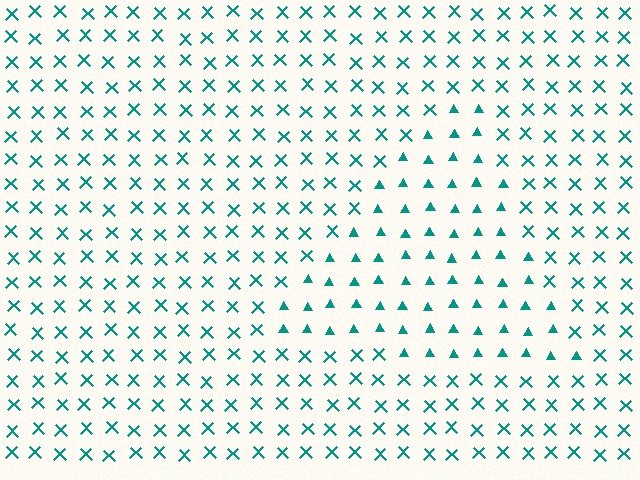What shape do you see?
I see a triangle.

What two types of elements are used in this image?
The image uses triangles inside the triangle region and X marks outside it.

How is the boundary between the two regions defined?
The boundary is defined by a change in element shape: triangles inside vs. X marks outside. All elements share the same color and spacing.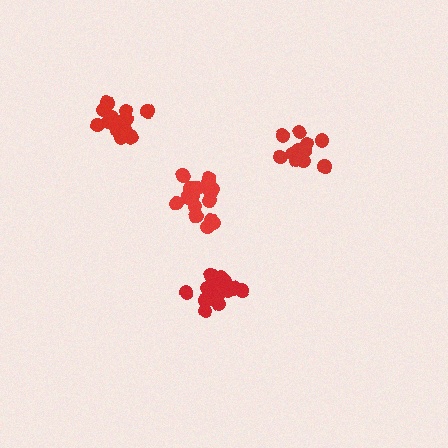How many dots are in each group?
Group 1: 19 dots, Group 2: 14 dots, Group 3: 17 dots, Group 4: 16 dots (66 total).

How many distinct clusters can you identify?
There are 4 distinct clusters.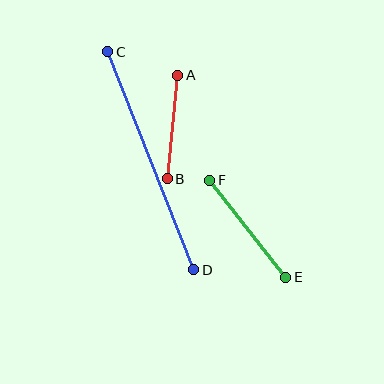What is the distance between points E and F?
The distance is approximately 123 pixels.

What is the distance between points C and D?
The distance is approximately 234 pixels.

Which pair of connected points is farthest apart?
Points C and D are farthest apart.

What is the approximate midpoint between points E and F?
The midpoint is at approximately (248, 229) pixels.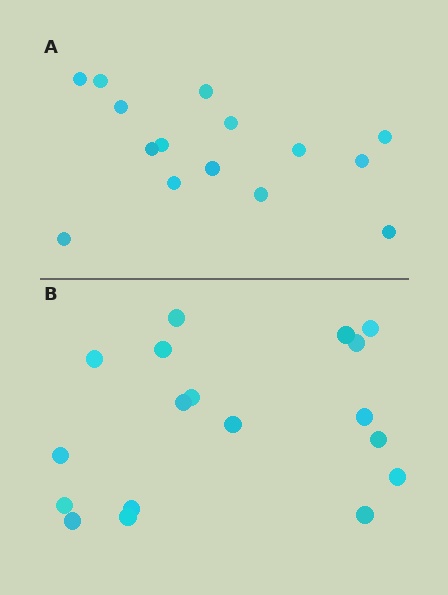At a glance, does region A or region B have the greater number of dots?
Region B (the bottom region) has more dots.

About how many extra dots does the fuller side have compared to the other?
Region B has just a few more — roughly 2 or 3 more dots than region A.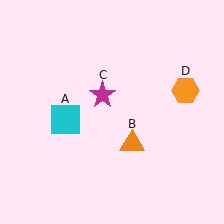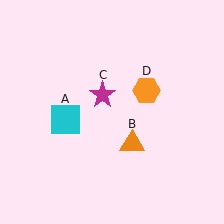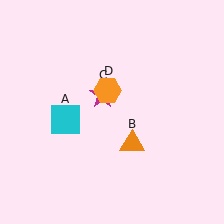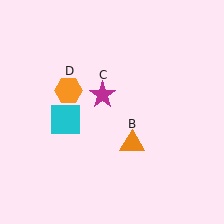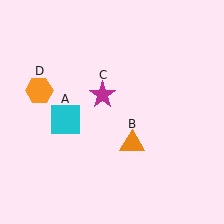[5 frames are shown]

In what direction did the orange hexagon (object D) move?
The orange hexagon (object D) moved left.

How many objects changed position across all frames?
1 object changed position: orange hexagon (object D).